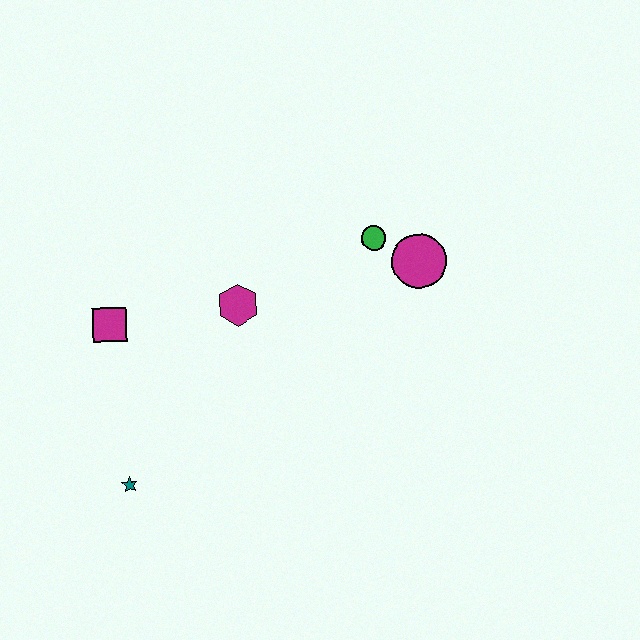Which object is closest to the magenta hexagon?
The magenta square is closest to the magenta hexagon.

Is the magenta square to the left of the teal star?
Yes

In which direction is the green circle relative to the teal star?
The green circle is to the right of the teal star.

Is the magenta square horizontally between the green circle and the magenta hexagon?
No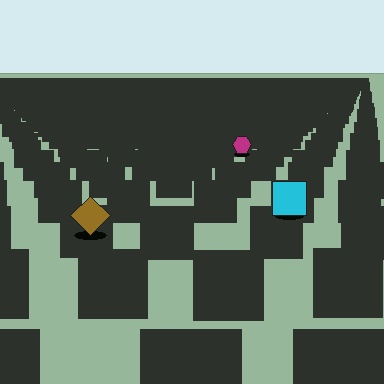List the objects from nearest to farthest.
From nearest to farthest: the brown diamond, the cyan square, the magenta hexagon.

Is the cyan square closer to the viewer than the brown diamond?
No. The brown diamond is closer — you can tell from the texture gradient: the ground texture is coarser near it.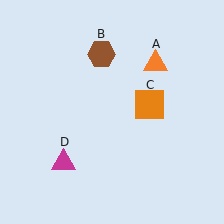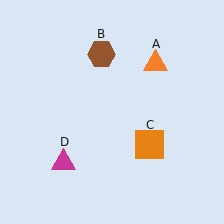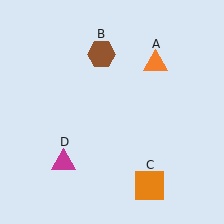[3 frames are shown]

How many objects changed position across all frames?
1 object changed position: orange square (object C).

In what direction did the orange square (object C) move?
The orange square (object C) moved down.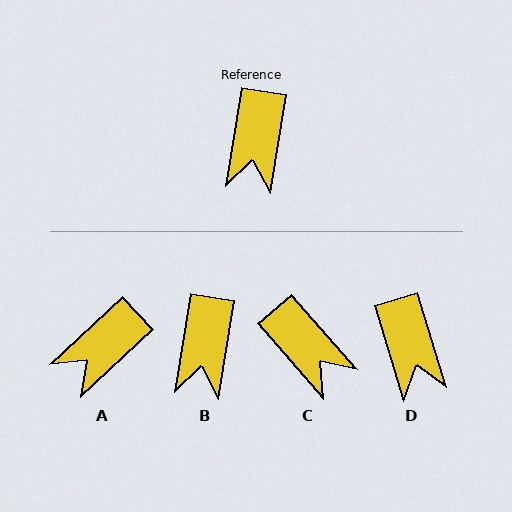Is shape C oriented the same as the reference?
No, it is off by about 50 degrees.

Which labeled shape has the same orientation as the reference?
B.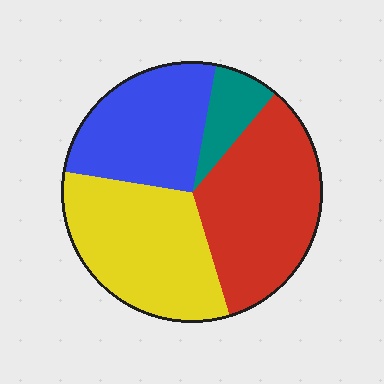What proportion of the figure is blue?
Blue takes up about one quarter (1/4) of the figure.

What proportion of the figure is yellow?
Yellow takes up between a sixth and a third of the figure.